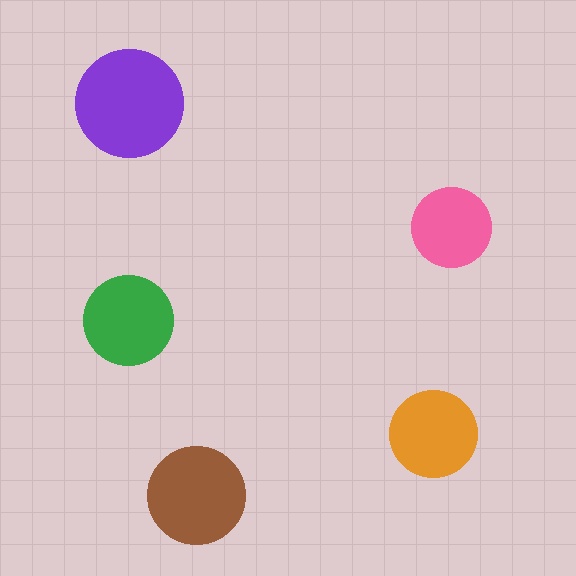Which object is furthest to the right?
The pink circle is rightmost.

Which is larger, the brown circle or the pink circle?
The brown one.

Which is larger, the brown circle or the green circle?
The brown one.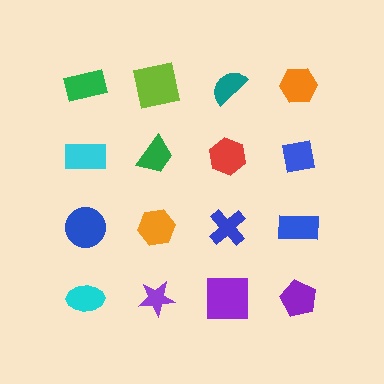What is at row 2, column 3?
A red hexagon.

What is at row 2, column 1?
A cyan rectangle.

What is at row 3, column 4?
A blue rectangle.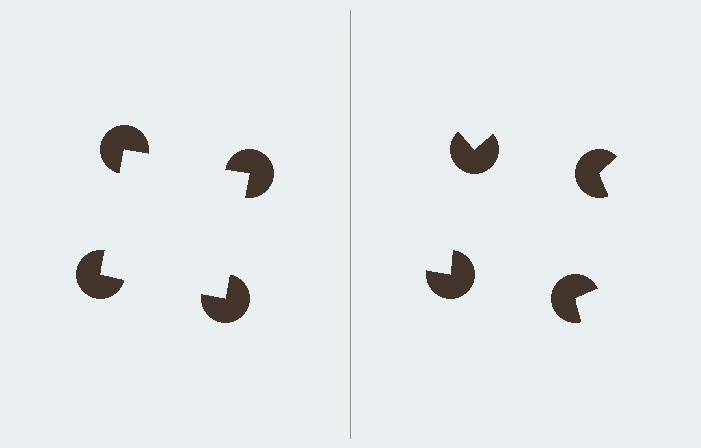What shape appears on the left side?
An illusory square.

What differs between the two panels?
The pac-man discs are positioned identically on both sides; only the wedge orientations differ. On the left they align to a square; on the right they are misaligned.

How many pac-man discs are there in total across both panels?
8 — 4 on each side.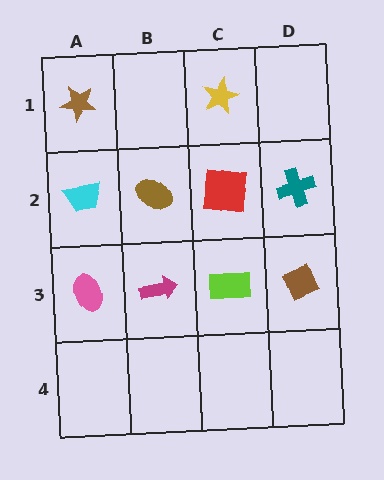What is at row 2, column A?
A cyan trapezoid.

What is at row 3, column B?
A magenta arrow.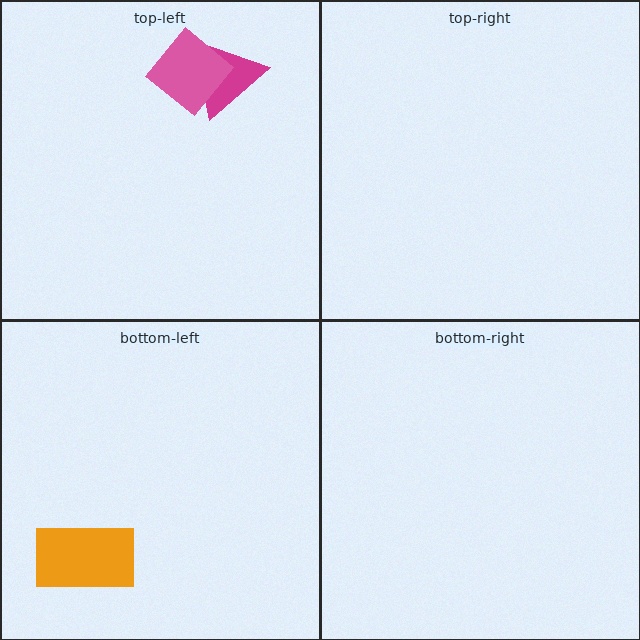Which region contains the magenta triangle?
The top-left region.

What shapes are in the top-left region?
The magenta triangle, the pink diamond.